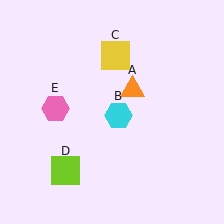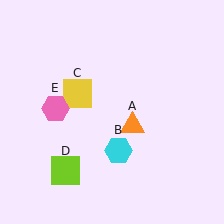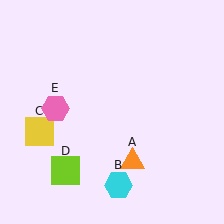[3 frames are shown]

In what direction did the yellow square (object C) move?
The yellow square (object C) moved down and to the left.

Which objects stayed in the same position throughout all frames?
Lime square (object D) and pink hexagon (object E) remained stationary.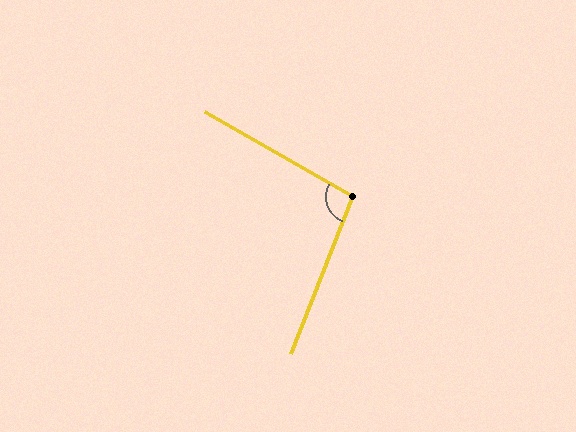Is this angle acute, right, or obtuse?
It is obtuse.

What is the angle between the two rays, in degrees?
Approximately 99 degrees.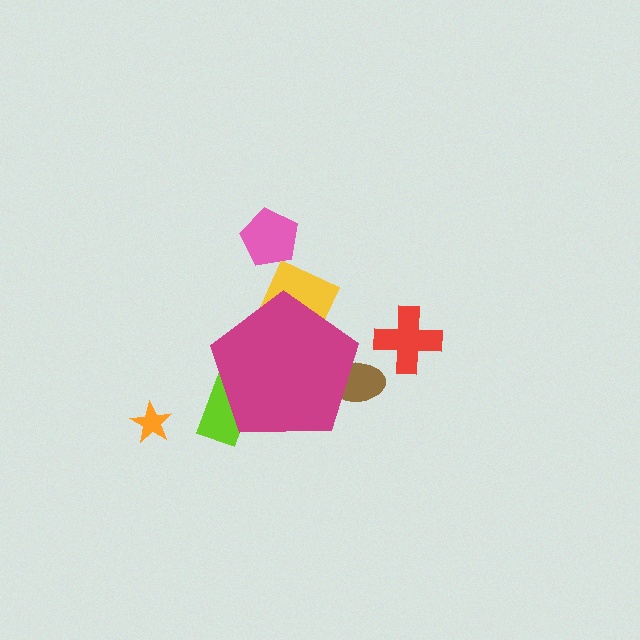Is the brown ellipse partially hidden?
Yes, the brown ellipse is partially hidden behind the magenta pentagon.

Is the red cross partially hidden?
No, the red cross is fully visible.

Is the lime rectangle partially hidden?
Yes, the lime rectangle is partially hidden behind the magenta pentagon.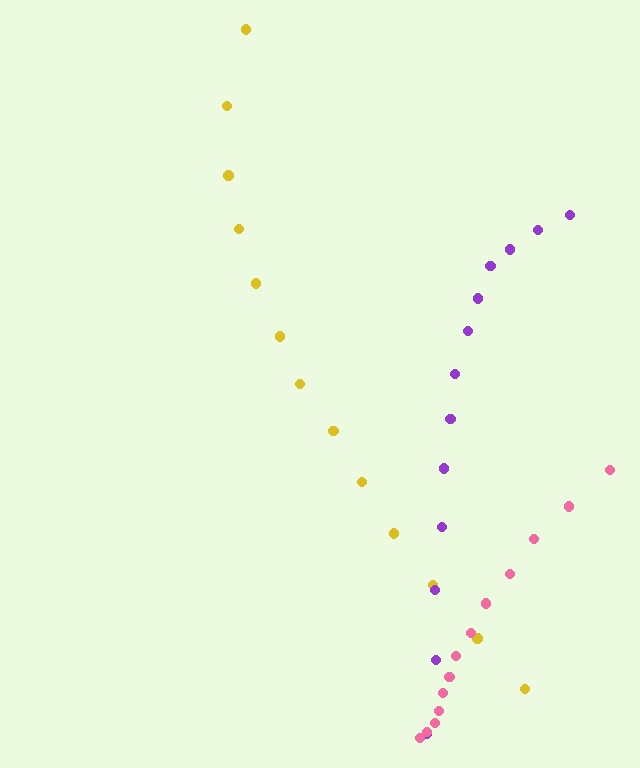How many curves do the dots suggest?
There are 3 distinct paths.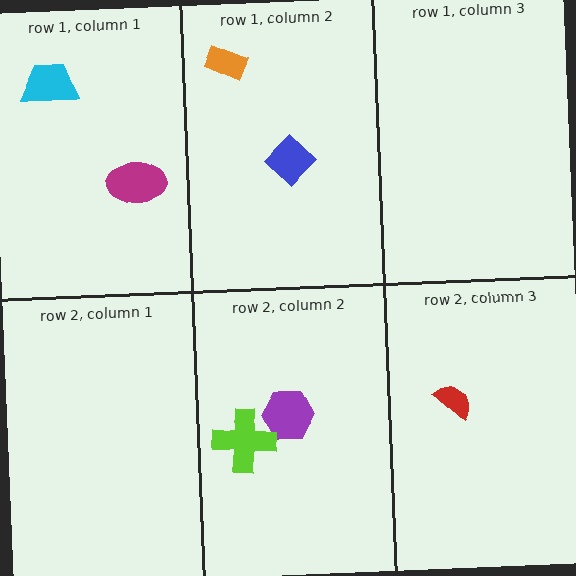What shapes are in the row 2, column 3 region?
The red semicircle.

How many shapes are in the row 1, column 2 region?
2.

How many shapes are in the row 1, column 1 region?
2.